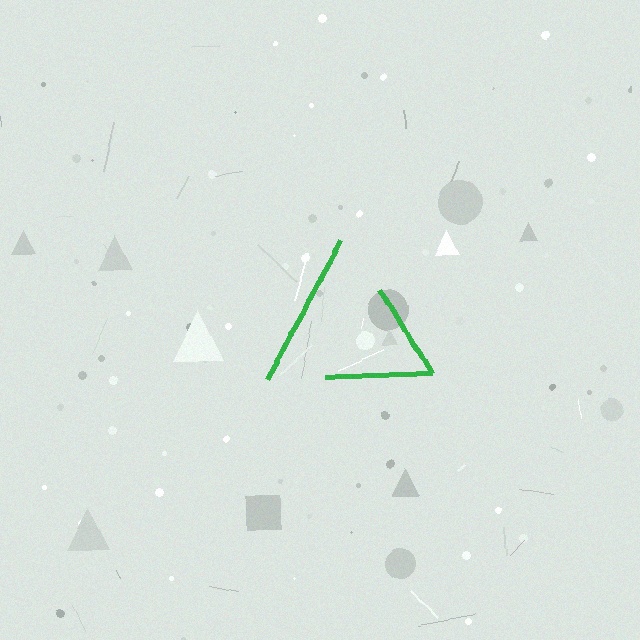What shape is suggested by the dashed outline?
The dashed outline suggests a triangle.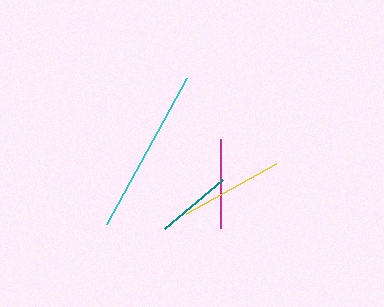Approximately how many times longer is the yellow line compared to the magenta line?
The yellow line is approximately 1.2 times the length of the magenta line.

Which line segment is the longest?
The cyan line is the longest at approximately 167 pixels.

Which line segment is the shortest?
The teal line is the shortest at approximately 76 pixels.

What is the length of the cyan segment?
The cyan segment is approximately 167 pixels long.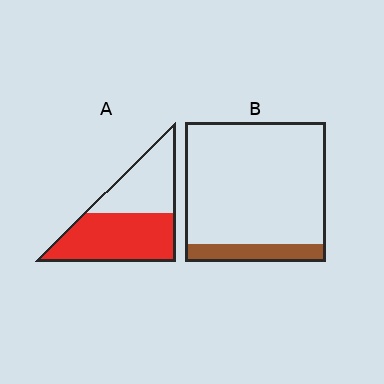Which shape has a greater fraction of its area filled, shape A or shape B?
Shape A.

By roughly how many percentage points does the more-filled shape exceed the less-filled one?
By roughly 45 percentage points (A over B).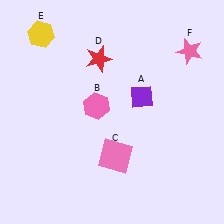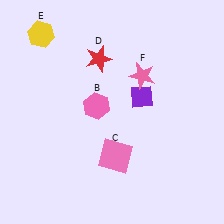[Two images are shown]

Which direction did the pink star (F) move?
The pink star (F) moved left.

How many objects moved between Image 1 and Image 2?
1 object moved between the two images.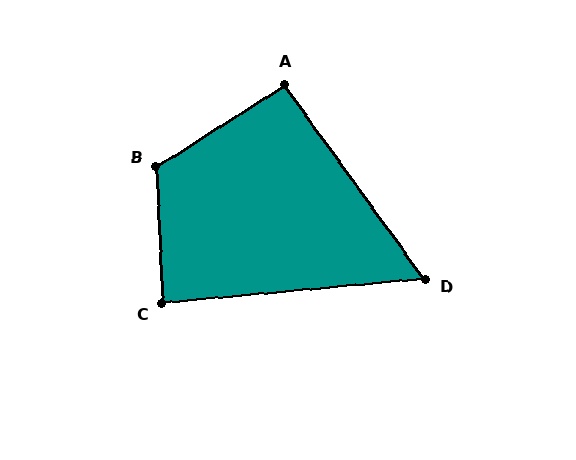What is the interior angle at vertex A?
Approximately 93 degrees (approximately right).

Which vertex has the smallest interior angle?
D, at approximately 60 degrees.